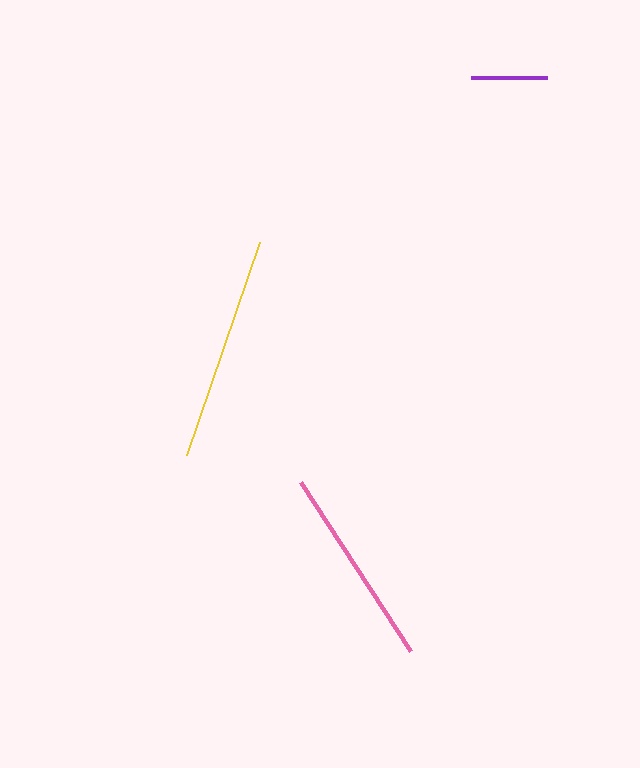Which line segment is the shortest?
The purple line is the shortest at approximately 76 pixels.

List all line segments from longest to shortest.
From longest to shortest: yellow, pink, purple.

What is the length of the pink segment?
The pink segment is approximately 202 pixels long.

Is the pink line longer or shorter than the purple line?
The pink line is longer than the purple line.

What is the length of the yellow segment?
The yellow segment is approximately 225 pixels long.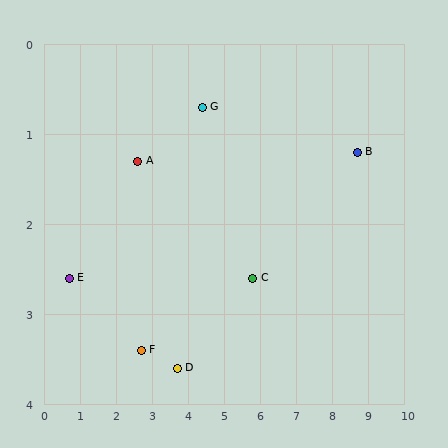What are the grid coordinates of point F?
Point F is at approximately (2.7, 3.4).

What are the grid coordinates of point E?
Point E is at approximately (0.7, 2.6).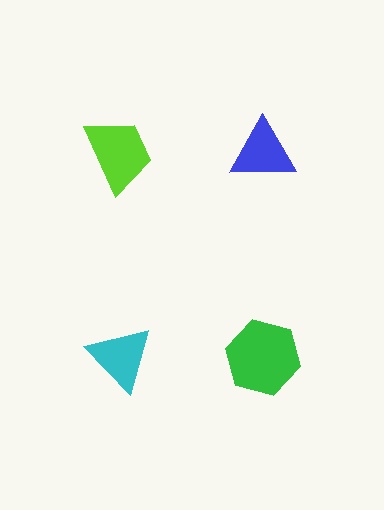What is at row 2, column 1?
A cyan triangle.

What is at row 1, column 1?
A lime trapezoid.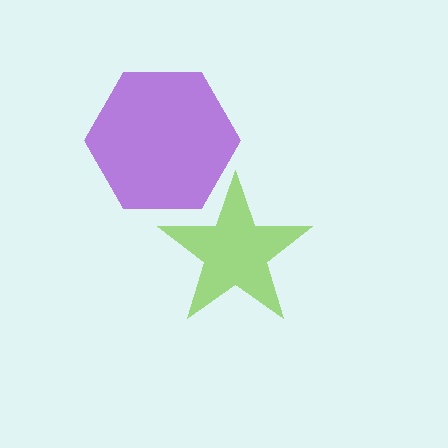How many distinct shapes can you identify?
There are 2 distinct shapes: a purple hexagon, a lime star.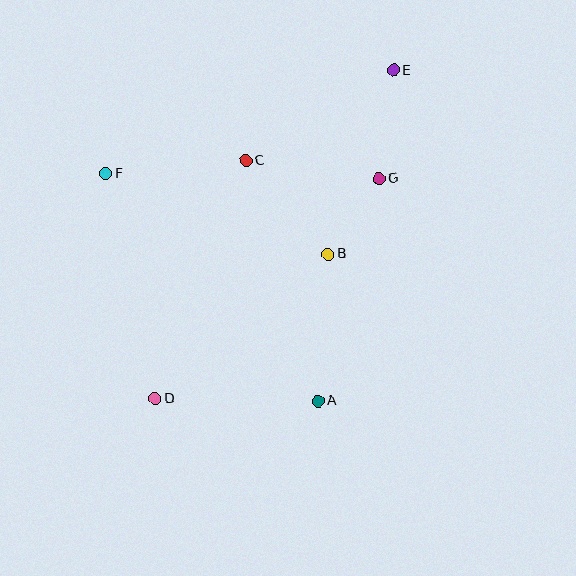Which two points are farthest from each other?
Points D and E are farthest from each other.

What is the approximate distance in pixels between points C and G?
The distance between C and G is approximately 134 pixels.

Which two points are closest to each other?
Points B and G are closest to each other.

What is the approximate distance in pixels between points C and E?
The distance between C and E is approximately 174 pixels.